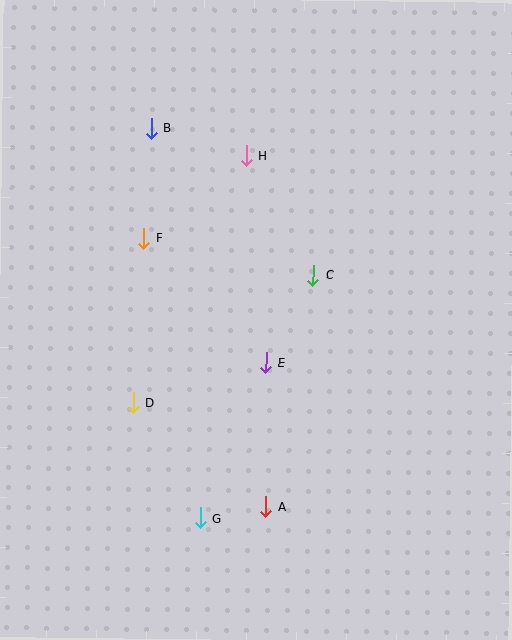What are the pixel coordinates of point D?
Point D is at (133, 403).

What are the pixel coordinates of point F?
Point F is at (144, 238).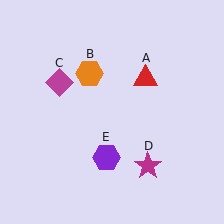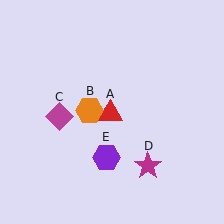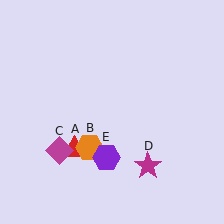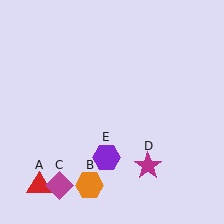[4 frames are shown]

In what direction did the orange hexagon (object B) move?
The orange hexagon (object B) moved down.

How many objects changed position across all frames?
3 objects changed position: red triangle (object A), orange hexagon (object B), magenta diamond (object C).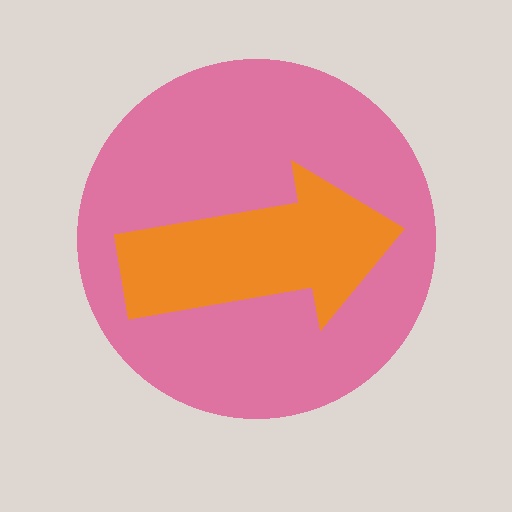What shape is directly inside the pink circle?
The orange arrow.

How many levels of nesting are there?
2.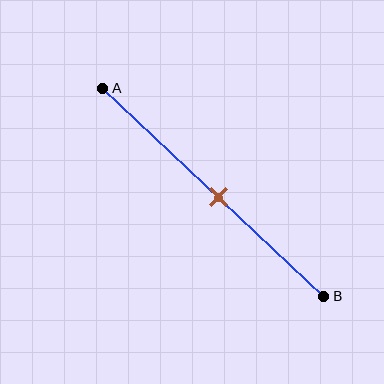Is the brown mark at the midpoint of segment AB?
Yes, the mark is approximately at the midpoint.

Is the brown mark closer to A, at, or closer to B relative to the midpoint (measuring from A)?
The brown mark is approximately at the midpoint of segment AB.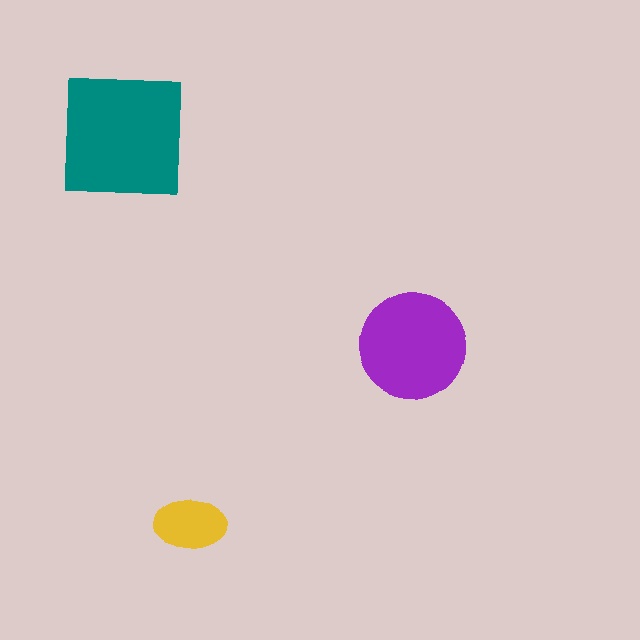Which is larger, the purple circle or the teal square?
The teal square.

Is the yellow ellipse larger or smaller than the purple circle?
Smaller.